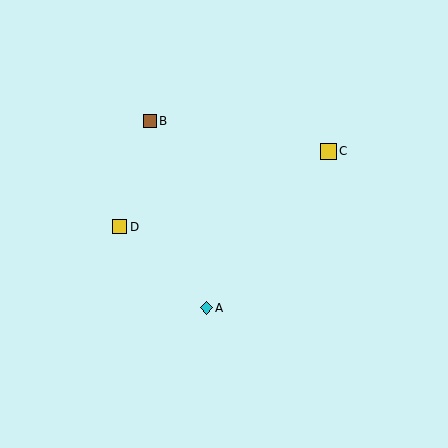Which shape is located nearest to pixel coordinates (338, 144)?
The yellow square (labeled C) at (328, 151) is nearest to that location.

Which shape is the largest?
The yellow square (labeled C) is the largest.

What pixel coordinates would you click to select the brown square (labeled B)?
Click at (150, 121) to select the brown square B.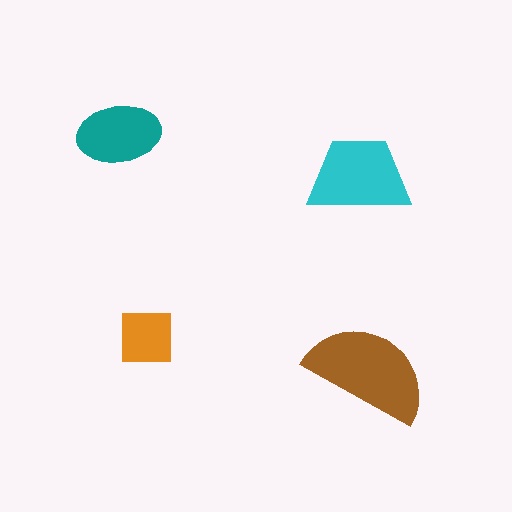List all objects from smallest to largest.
The orange square, the teal ellipse, the cyan trapezoid, the brown semicircle.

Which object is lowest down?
The brown semicircle is bottommost.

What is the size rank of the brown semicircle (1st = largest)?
1st.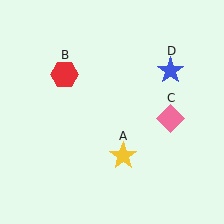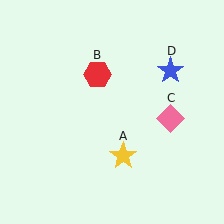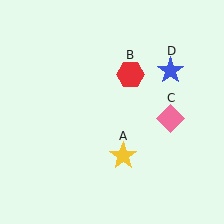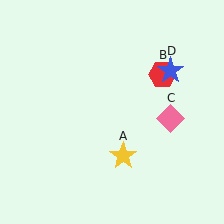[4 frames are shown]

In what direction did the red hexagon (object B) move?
The red hexagon (object B) moved right.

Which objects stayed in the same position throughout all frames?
Yellow star (object A) and pink diamond (object C) and blue star (object D) remained stationary.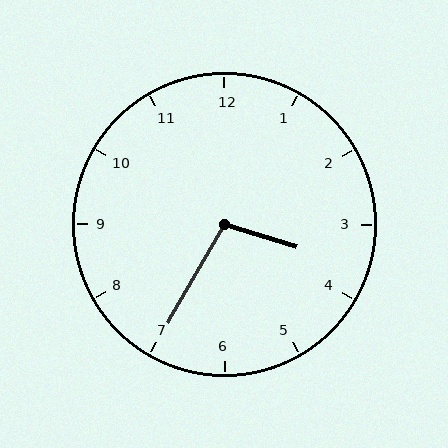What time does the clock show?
3:35.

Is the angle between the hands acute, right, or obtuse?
It is obtuse.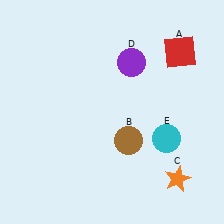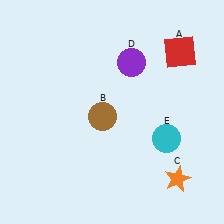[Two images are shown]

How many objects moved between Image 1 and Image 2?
1 object moved between the two images.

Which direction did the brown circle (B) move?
The brown circle (B) moved left.